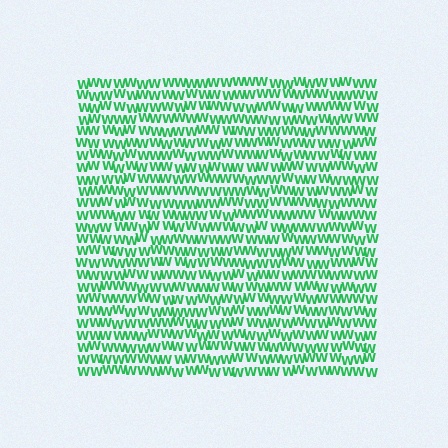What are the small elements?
The small elements are letter W's.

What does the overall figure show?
The overall figure shows a square.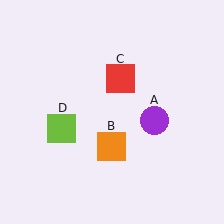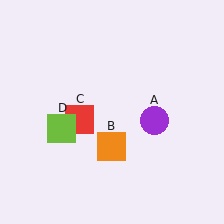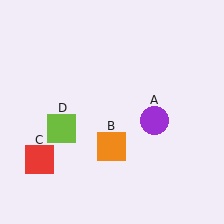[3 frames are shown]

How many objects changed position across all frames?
1 object changed position: red square (object C).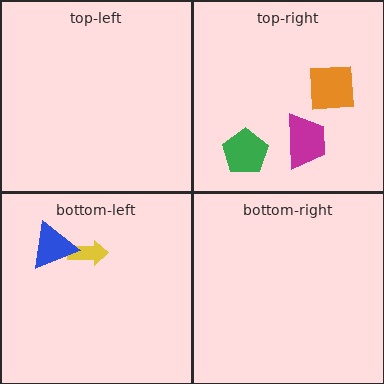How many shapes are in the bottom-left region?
2.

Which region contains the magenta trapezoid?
The top-right region.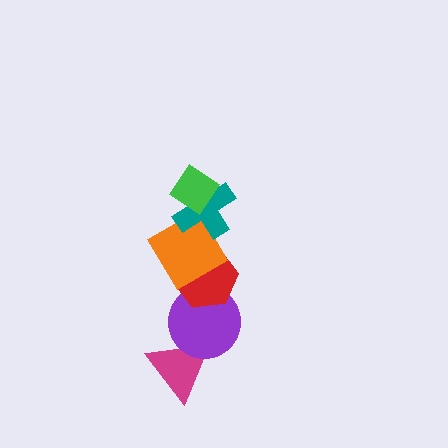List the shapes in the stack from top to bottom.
From top to bottom: the green diamond, the teal cross, the orange diamond, the red hexagon, the purple circle, the magenta triangle.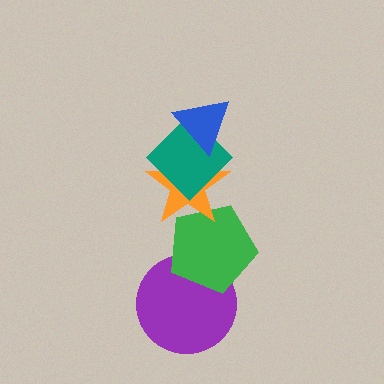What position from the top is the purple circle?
The purple circle is 5th from the top.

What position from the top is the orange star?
The orange star is 3rd from the top.